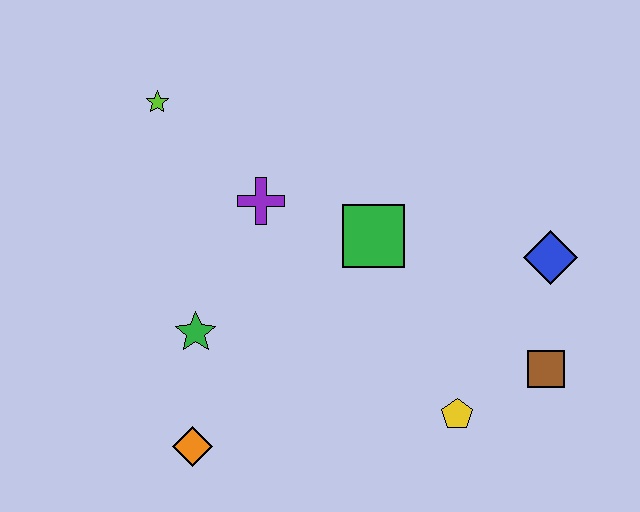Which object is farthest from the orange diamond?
The blue diamond is farthest from the orange diamond.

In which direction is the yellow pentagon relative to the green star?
The yellow pentagon is to the right of the green star.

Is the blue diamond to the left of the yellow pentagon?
No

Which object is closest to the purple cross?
The green square is closest to the purple cross.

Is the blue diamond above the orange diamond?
Yes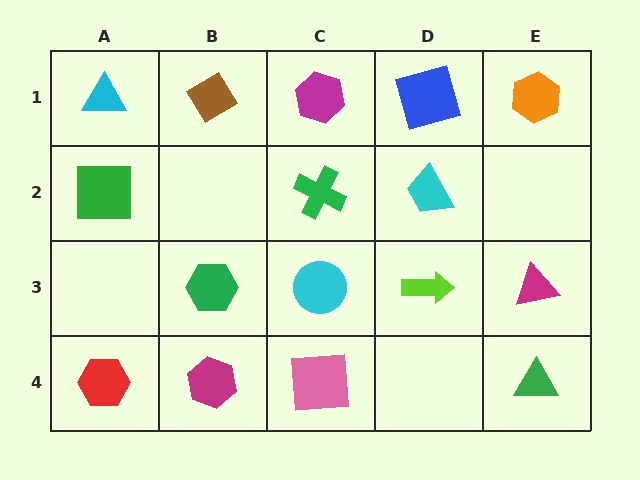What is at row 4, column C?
A pink square.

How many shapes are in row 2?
3 shapes.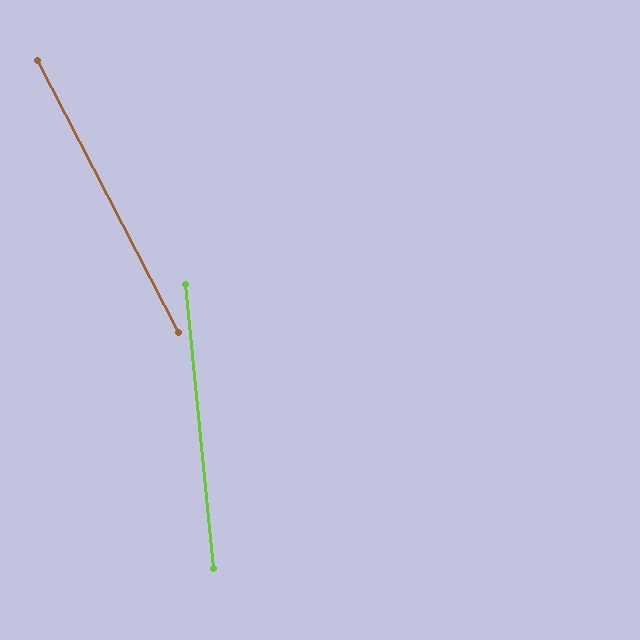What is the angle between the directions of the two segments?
Approximately 22 degrees.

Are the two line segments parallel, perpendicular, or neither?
Neither parallel nor perpendicular — they differ by about 22°.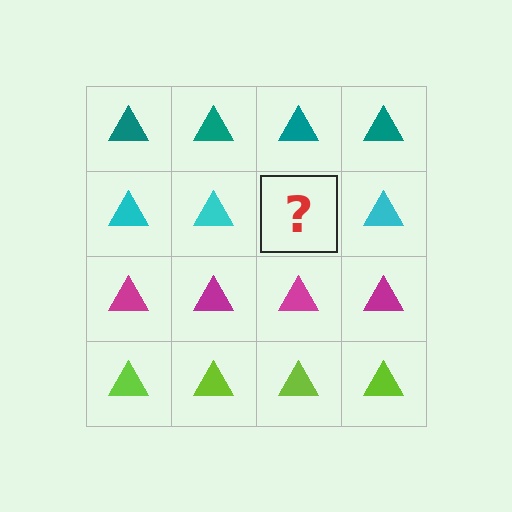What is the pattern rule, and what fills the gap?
The rule is that each row has a consistent color. The gap should be filled with a cyan triangle.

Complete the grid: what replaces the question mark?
The question mark should be replaced with a cyan triangle.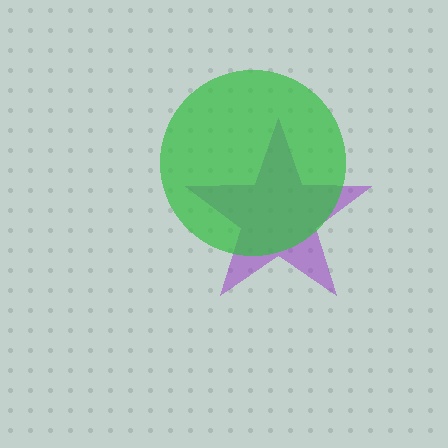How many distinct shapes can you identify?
There are 2 distinct shapes: a purple star, a green circle.